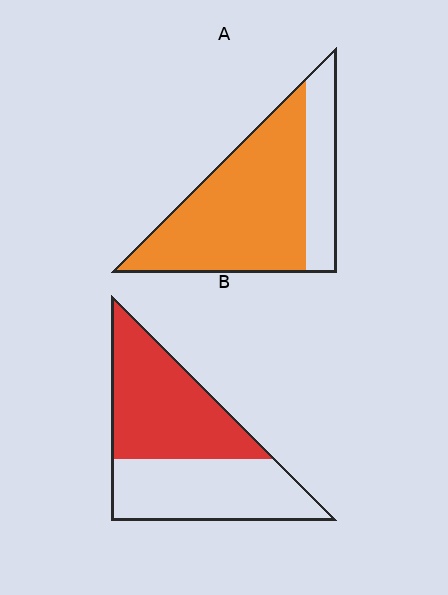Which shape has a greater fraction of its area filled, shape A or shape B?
Shape A.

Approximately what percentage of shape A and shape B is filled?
A is approximately 75% and B is approximately 55%.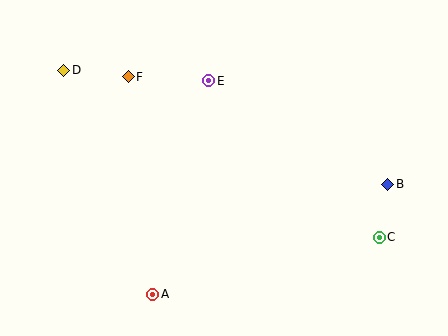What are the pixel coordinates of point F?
Point F is at (128, 77).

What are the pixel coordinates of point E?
Point E is at (209, 81).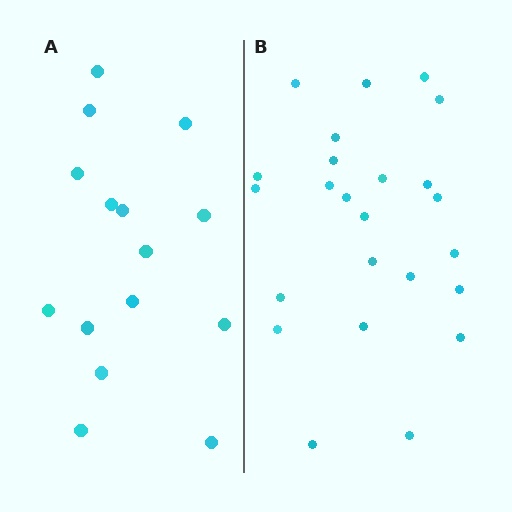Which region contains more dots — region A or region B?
Region B (the right region) has more dots.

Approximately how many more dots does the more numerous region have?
Region B has roughly 8 or so more dots than region A.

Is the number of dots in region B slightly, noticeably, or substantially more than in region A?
Region B has substantially more. The ratio is roughly 1.6 to 1.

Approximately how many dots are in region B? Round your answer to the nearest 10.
About 20 dots. (The exact count is 24, which rounds to 20.)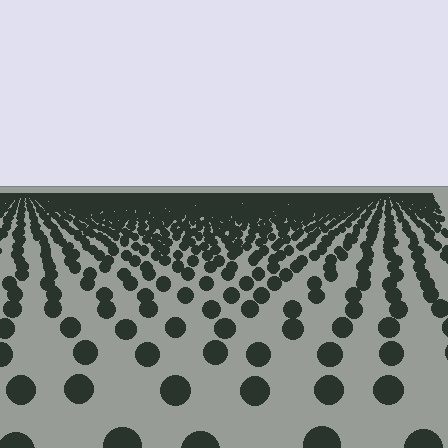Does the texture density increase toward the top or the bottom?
Density increases toward the top.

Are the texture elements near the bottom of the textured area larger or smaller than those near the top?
Larger. Near the bottom, elements are closer to the viewer and appear at a bigger on-screen size.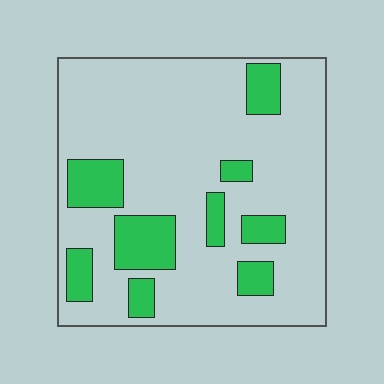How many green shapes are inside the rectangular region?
9.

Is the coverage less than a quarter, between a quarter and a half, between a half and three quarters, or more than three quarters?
Less than a quarter.